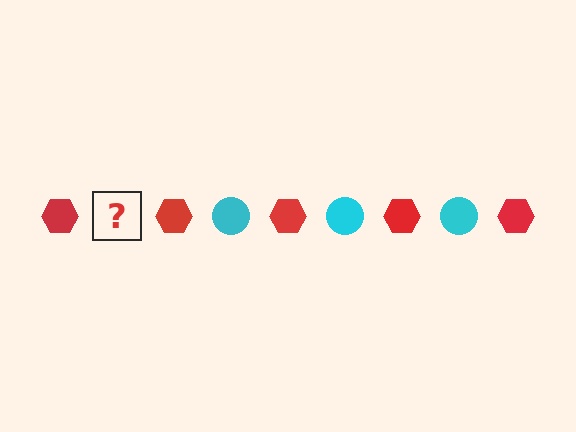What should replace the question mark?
The question mark should be replaced with a cyan circle.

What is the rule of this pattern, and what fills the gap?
The rule is that the pattern alternates between red hexagon and cyan circle. The gap should be filled with a cyan circle.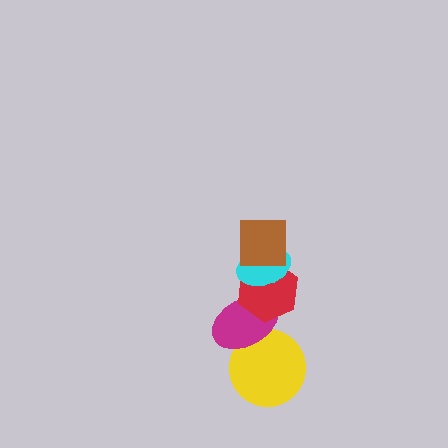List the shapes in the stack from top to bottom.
From top to bottom: the brown square, the cyan ellipse, the red hexagon, the magenta ellipse, the yellow circle.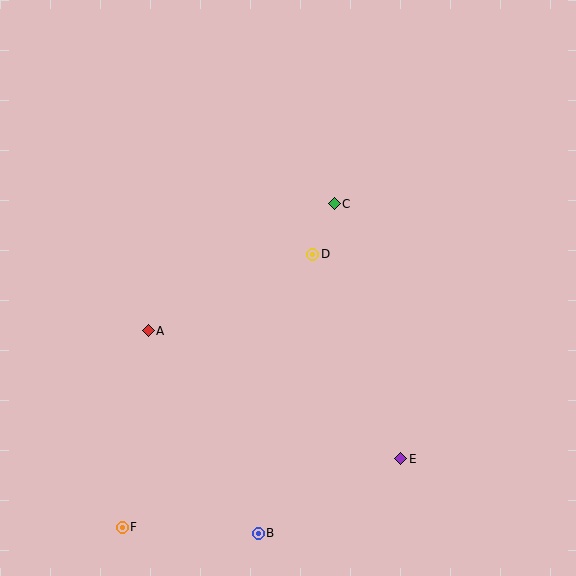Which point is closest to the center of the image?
Point D at (313, 254) is closest to the center.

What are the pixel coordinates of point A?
Point A is at (148, 331).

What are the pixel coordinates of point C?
Point C is at (334, 204).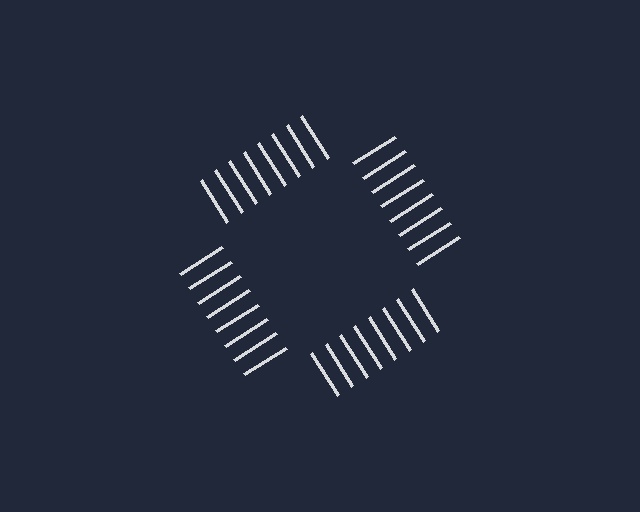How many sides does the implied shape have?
4 sides — the line-ends trace a square.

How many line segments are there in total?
32 — 8 along each of the 4 edges.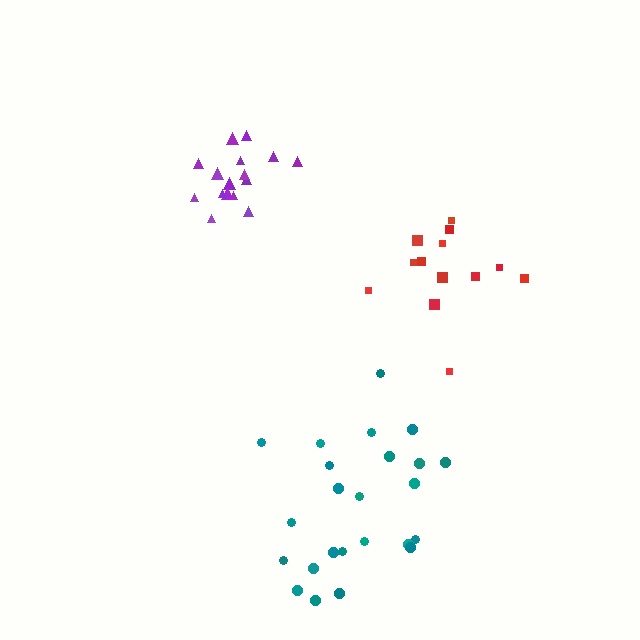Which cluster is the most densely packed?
Purple.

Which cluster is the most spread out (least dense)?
Teal.